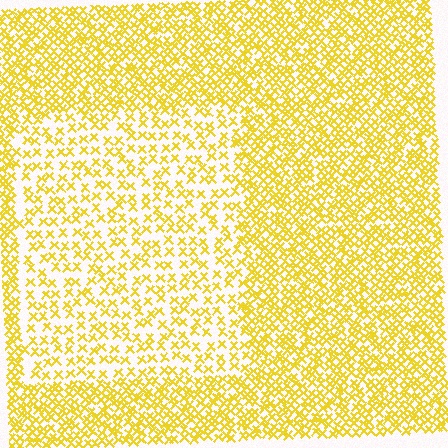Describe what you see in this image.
The image contains small yellow elements arranged at two different densities. A rectangle-shaped region is visible where the elements are less densely packed than the surrounding area.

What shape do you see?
I see a rectangle.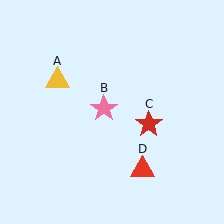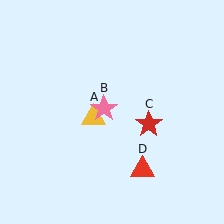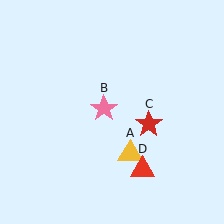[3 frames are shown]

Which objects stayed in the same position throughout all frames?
Pink star (object B) and red star (object C) and red triangle (object D) remained stationary.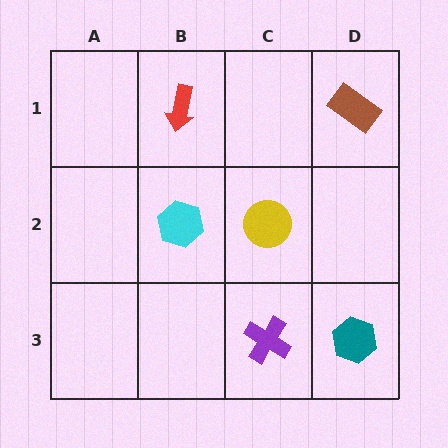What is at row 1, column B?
A red arrow.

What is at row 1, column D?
A brown rectangle.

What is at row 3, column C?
A purple cross.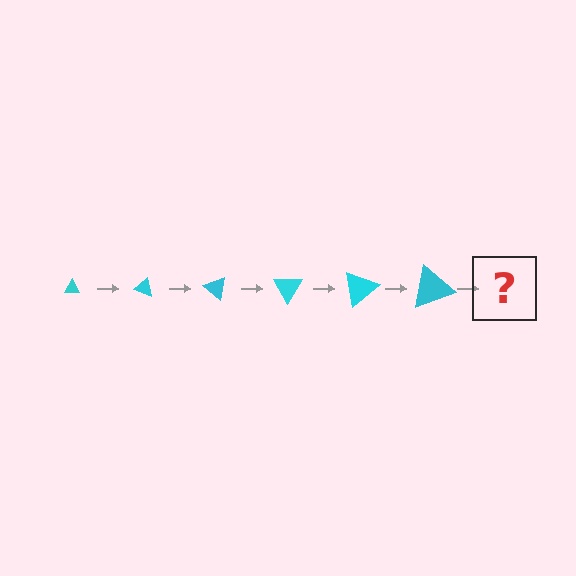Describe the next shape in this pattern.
It should be a triangle, larger than the previous one and rotated 120 degrees from the start.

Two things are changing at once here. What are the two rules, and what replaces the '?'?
The two rules are that the triangle grows larger each step and it rotates 20 degrees each step. The '?' should be a triangle, larger than the previous one and rotated 120 degrees from the start.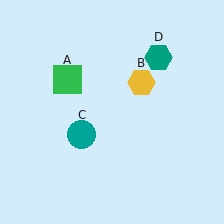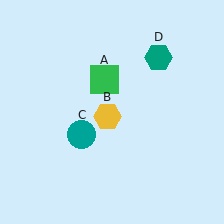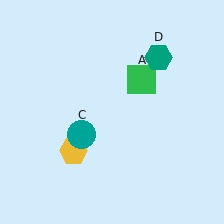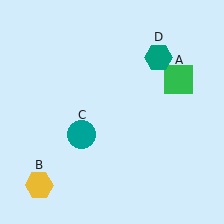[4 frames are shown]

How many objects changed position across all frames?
2 objects changed position: green square (object A), yellow hexagon (object B).